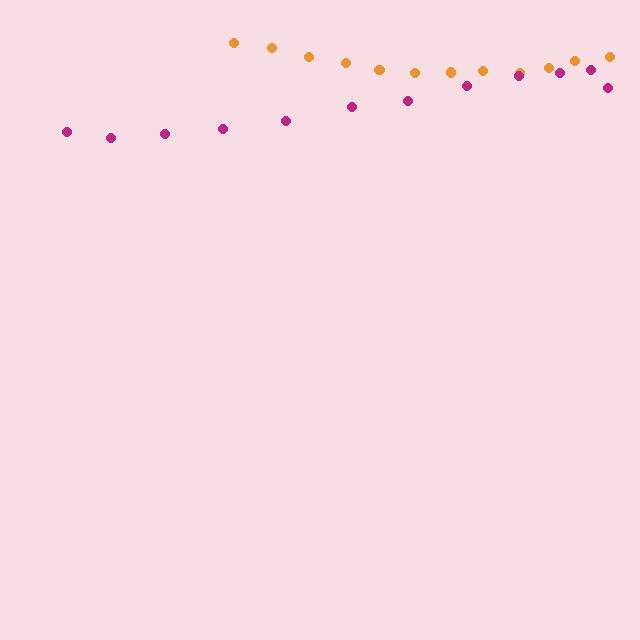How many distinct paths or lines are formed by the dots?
There are 2 distinct paths.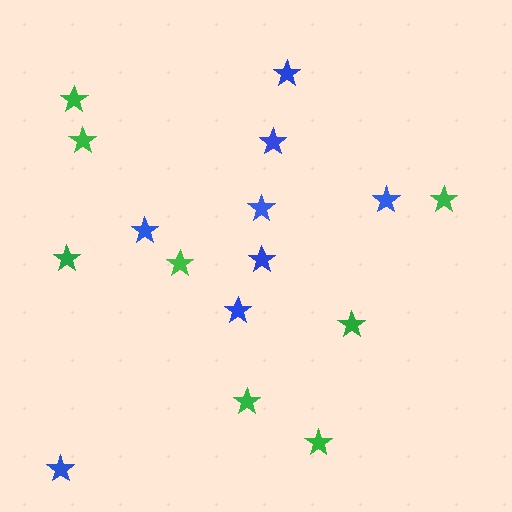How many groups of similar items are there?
There are 2 groups: one group of green stars (8) and one group of blue stars (8).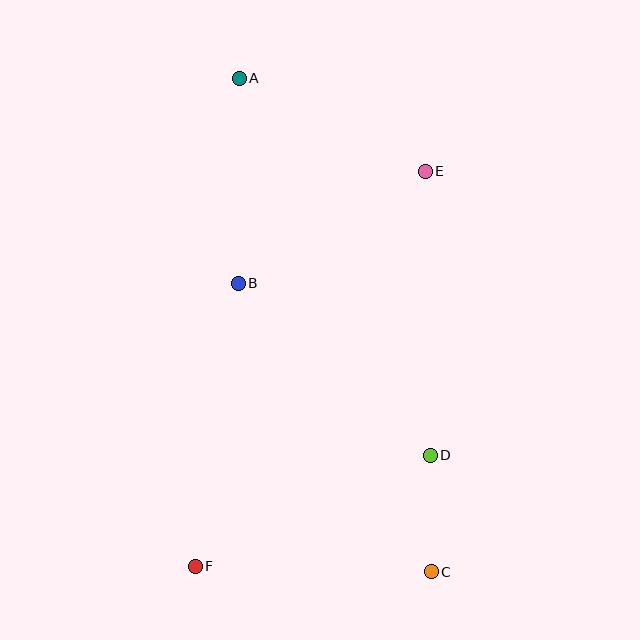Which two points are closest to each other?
Points C and D are closest to each other.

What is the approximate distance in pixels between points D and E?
The distance between D and E is approximately 284 pixels.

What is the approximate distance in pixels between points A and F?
The distance between A and F is approximately 490 pixels.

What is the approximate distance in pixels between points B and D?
The distance between B and D is approximately 258 pixels.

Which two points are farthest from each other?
Points A and C are farthest from each other.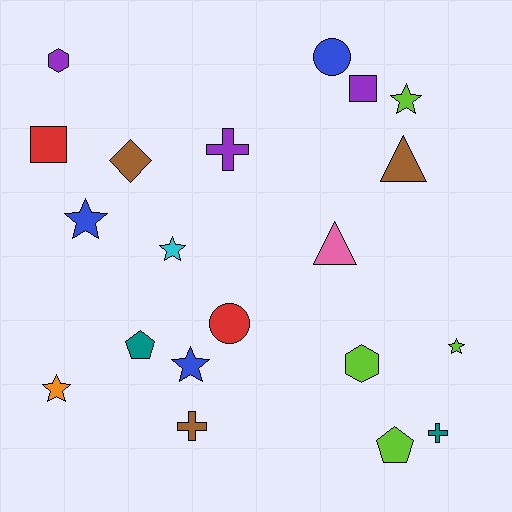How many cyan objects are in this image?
There is 1 cyan object.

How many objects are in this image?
There are 20 objects.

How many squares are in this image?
There are 2 squares.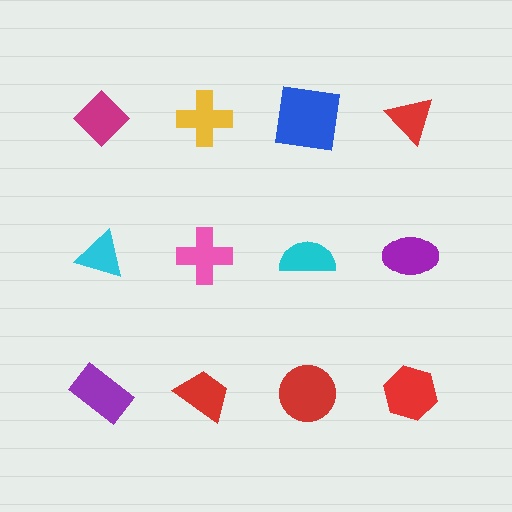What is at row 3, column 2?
A red trapezoid.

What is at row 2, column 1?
A cyan triangle.